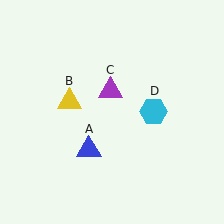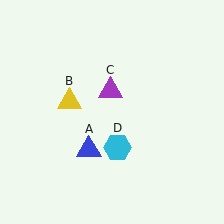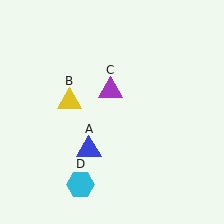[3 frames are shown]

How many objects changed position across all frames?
1 object changed position: cyan hexagon (object D).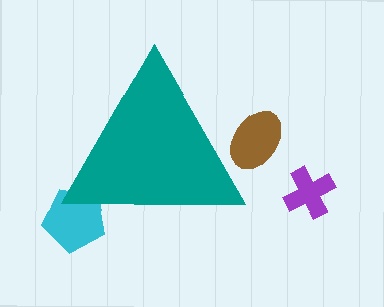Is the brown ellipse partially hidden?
Yes, the brown ellipse is partially hidden behind the teal triangle.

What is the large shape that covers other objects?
A teal triangle.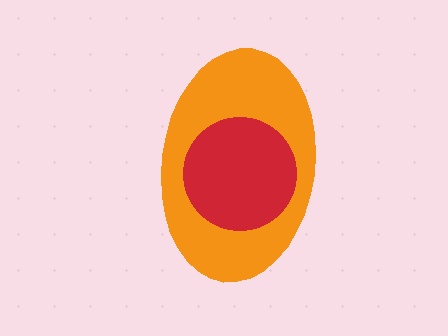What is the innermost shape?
The red circle.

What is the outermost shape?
The orange ellipse.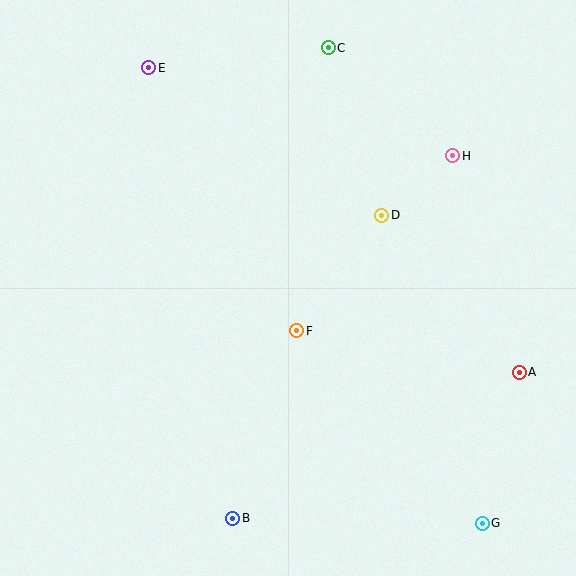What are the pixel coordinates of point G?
Point G is at (482, 523).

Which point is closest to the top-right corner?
Point H is closest to the top-right corner.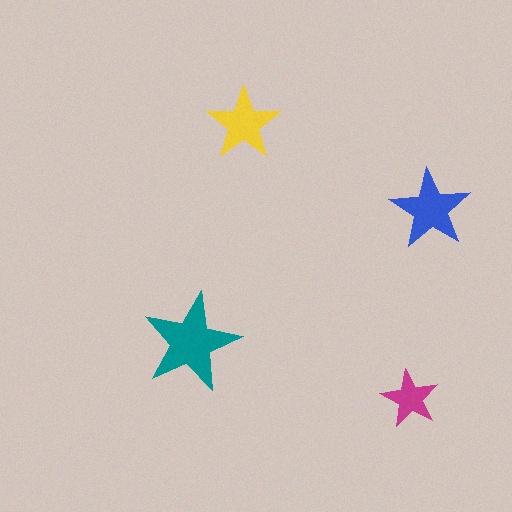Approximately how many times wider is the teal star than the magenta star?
About 1.5 times wider.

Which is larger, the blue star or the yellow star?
The blue one.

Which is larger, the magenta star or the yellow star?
The yellow one.